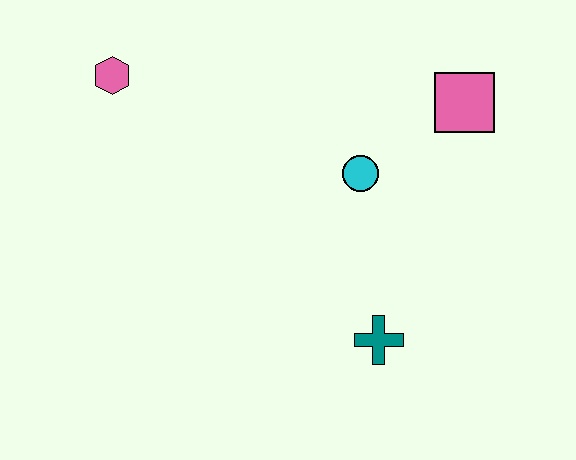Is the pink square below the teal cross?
No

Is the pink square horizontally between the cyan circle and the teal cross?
No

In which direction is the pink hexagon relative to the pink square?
The pink hexagon is to the left of the pink square.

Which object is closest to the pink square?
The cyan circle is closest to the pink square.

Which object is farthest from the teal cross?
The pink hexagon is farthest from the teal cross.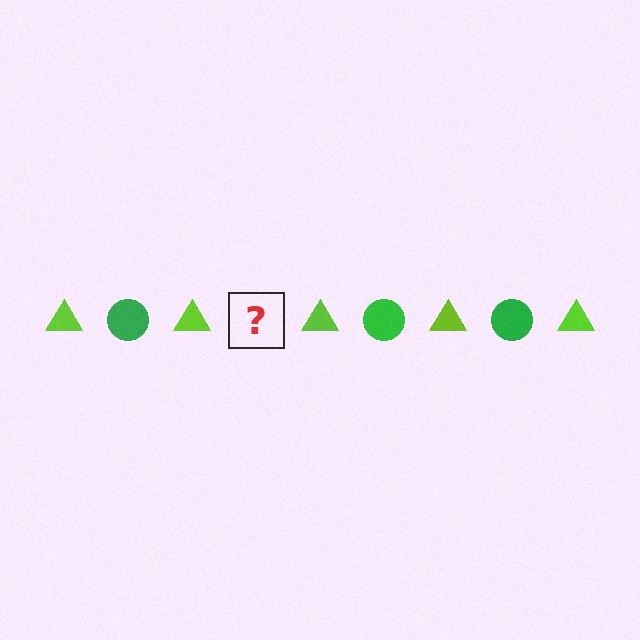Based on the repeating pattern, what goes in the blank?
The blank should be a green circle.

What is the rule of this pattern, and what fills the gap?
The rule is that the pattern alternates between lime triangle and green circle. The gap should be filled with a green circle.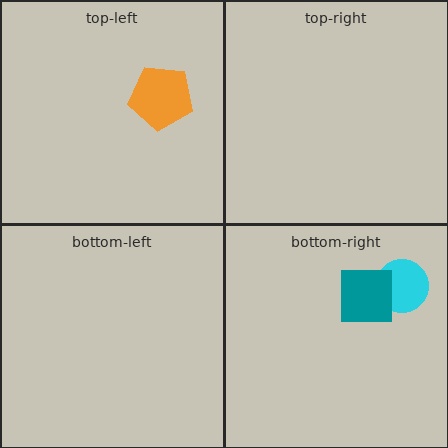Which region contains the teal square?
The bottom-right region.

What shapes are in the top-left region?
The orange pentagon.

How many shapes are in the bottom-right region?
2.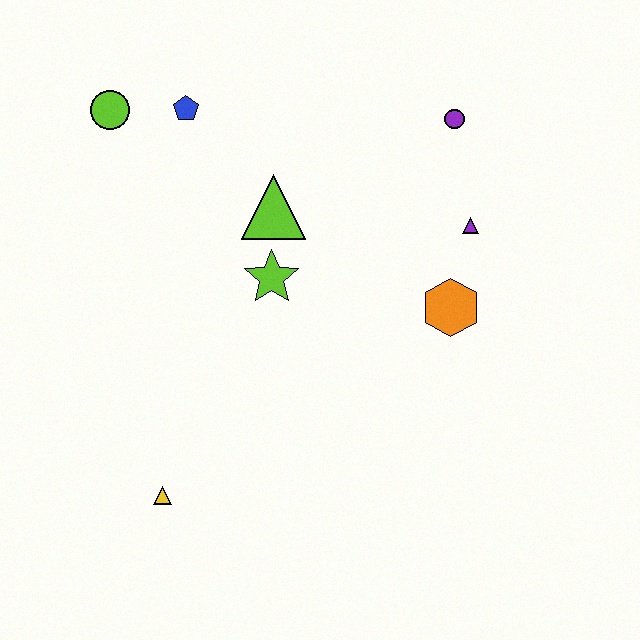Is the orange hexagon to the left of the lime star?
No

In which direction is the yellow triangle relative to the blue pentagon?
The yellow triangle is below the blue pentagon.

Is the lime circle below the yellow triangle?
No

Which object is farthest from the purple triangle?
The yellow triangle is farthest from the purple triangle.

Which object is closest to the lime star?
The lime triangle is closest to the lime star.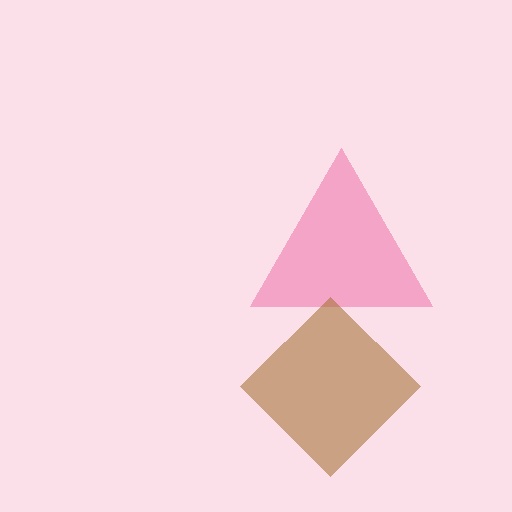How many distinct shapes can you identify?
There are 2 distinct shapes: a pink triangle, a brown diamond.